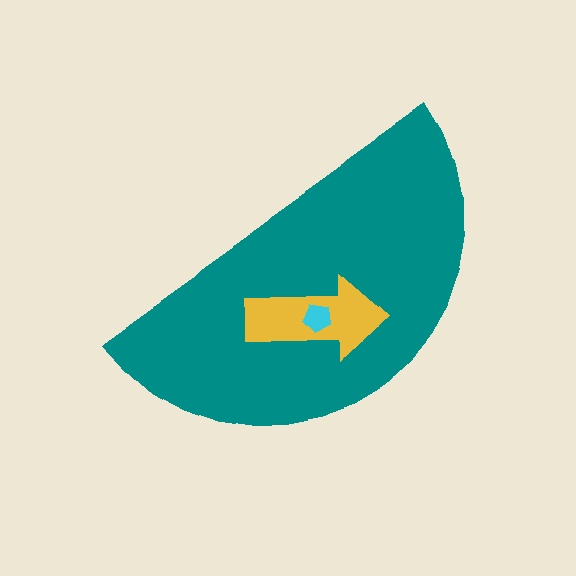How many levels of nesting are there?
3.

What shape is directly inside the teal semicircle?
The yellow arrow.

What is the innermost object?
The cyan pentagon.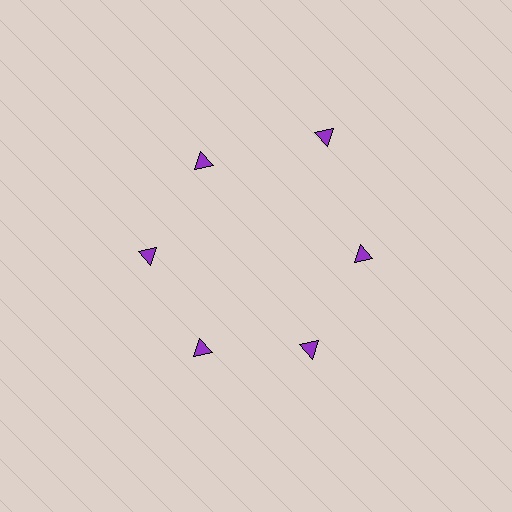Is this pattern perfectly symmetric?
No. The 6 purple triangles are arranged in a ring, but one element near the 1 o'clock position is pushed outward from the center, breaking the 6-fold rotational symmetry.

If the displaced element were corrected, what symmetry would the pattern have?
It would have 6-fold rotational symmetry — the pattern would map onto itself every 60 degrees.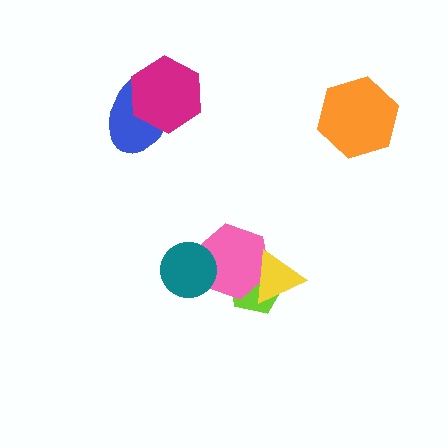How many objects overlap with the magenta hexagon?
1 object overlaps with the magenta hexagon.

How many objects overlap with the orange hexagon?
0 objects overlap with the orange hexagon.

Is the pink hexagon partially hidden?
Yes, it is partially covered by another shape.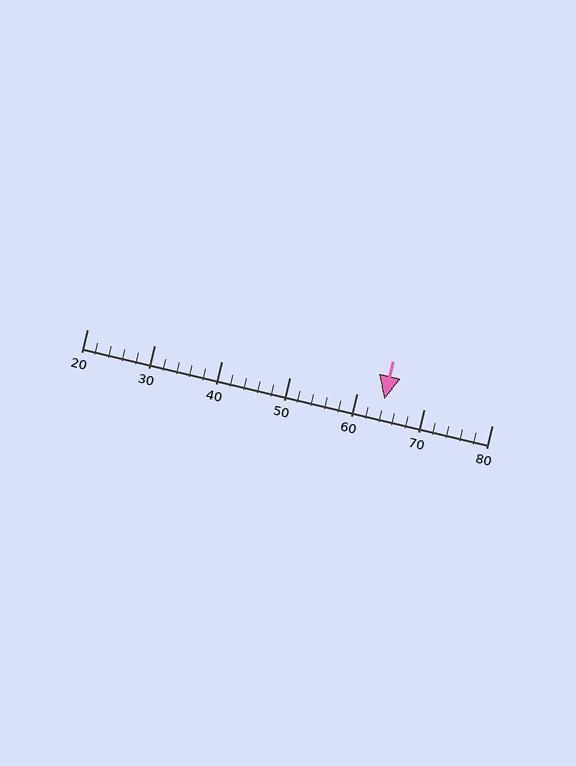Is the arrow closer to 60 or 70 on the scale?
The arrow is closer to 60.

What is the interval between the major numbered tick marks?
The major tick marks are spaced 10 units apart.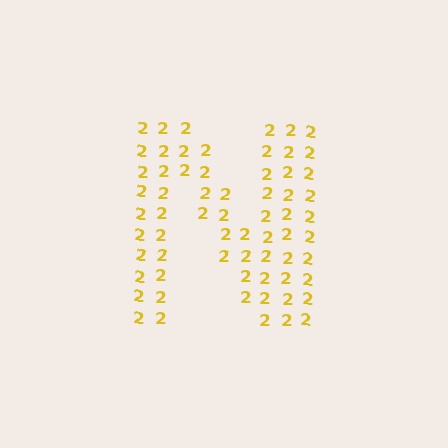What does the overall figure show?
The overall figure shows the letter N.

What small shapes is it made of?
It is made of small digit 2's.